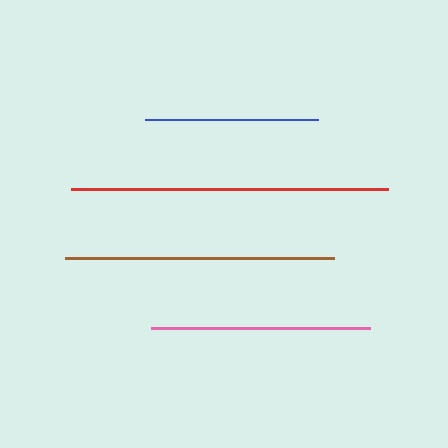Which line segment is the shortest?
The blue line is the shortest at approximately 174 pixels.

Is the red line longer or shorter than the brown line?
The red line is longer than the brown line.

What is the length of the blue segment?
The blue segment is approximately 174 pixels long.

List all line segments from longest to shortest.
From longest to shortest: red, brown, pink, blue.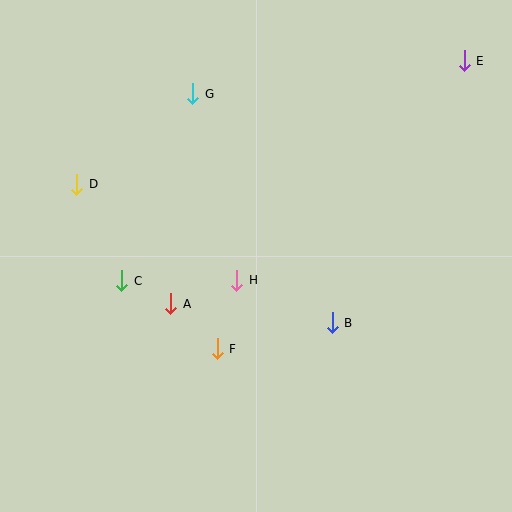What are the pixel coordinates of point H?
Point H is at (237, 280).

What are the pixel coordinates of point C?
Point C is at (122, 281).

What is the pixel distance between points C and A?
The distance between C and A is 54 pixels.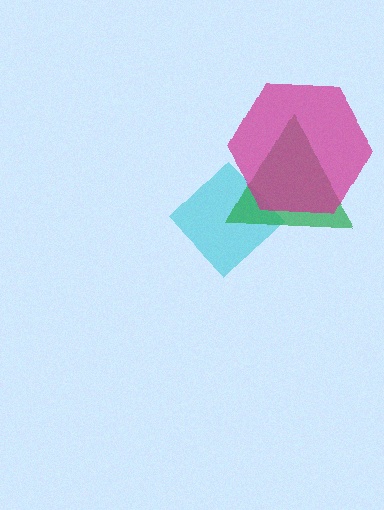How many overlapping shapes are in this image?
There are 3 overlapping shapes in the image.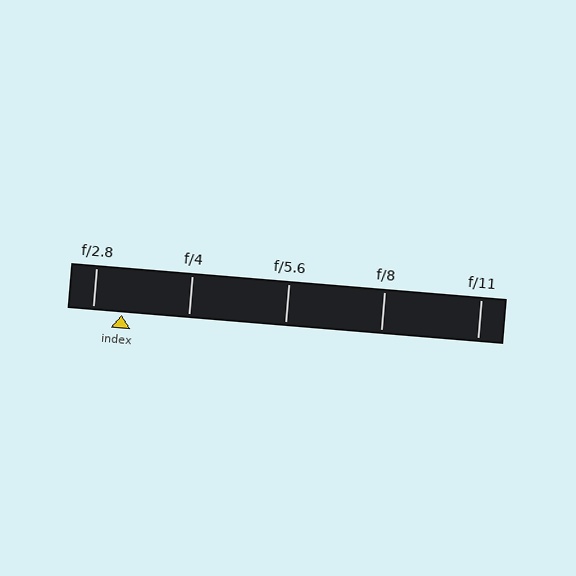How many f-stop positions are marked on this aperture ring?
There are 5 f-stop positions marked.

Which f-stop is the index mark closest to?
The index mark is closest to f/2.8.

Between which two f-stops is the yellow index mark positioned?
The index mark is between f/2.8 and f/4.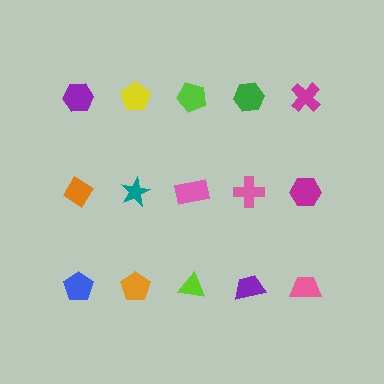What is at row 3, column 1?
A blue pentagon.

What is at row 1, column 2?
A yellow pentagon.